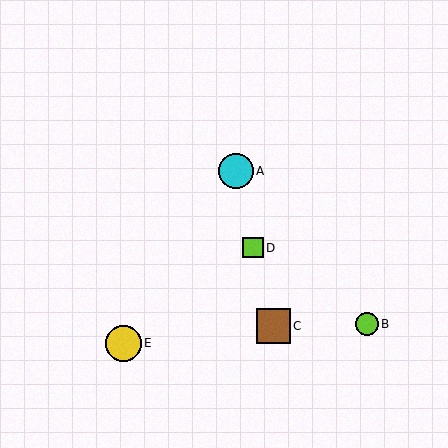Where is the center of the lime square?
The center of the lime square is at (253, 248).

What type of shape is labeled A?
Shape A is a cyan circle.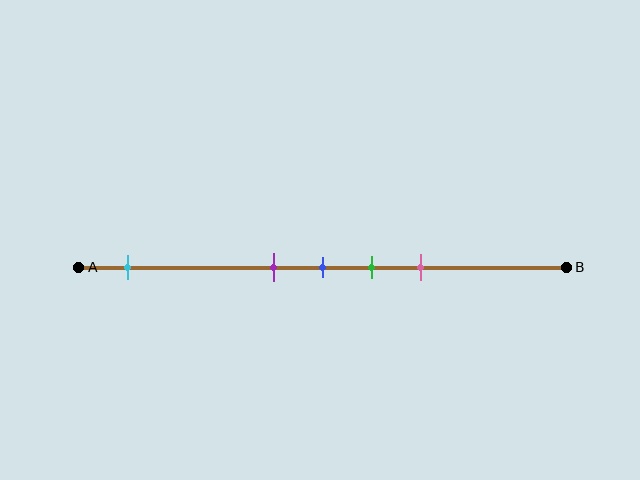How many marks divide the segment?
There are 5 marks dividing the segment.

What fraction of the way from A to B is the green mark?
The green mark is approximately 60% (0.6) of the way from A to B.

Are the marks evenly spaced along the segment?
No, the marks are not evenly spaced.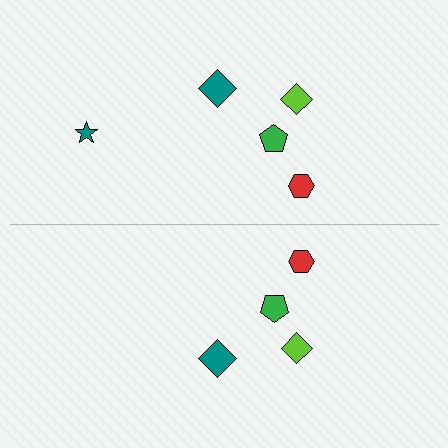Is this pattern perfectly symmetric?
No, the pattern is not perfectly symmetric. A teal star is missing from the bottom side.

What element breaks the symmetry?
A teal star is missing from the bottom side.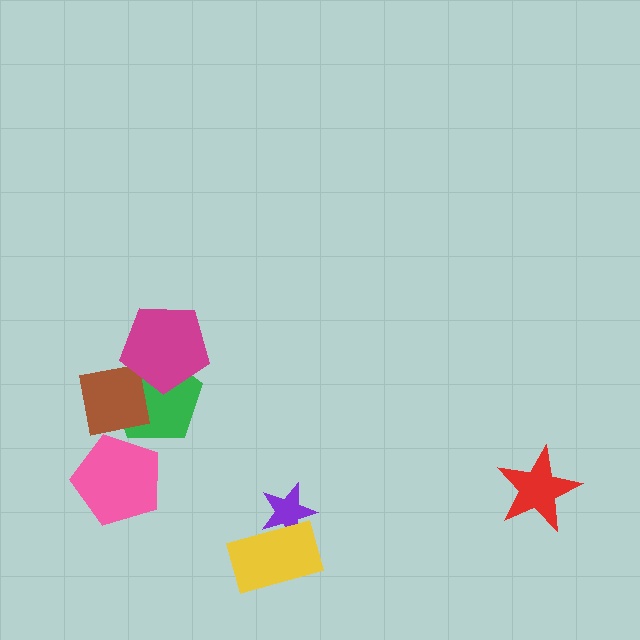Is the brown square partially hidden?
Yes, it is partially covered by another shape.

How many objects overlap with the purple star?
1 object overlaps with the purple star.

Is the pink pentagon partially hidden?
No, no other shape covers it.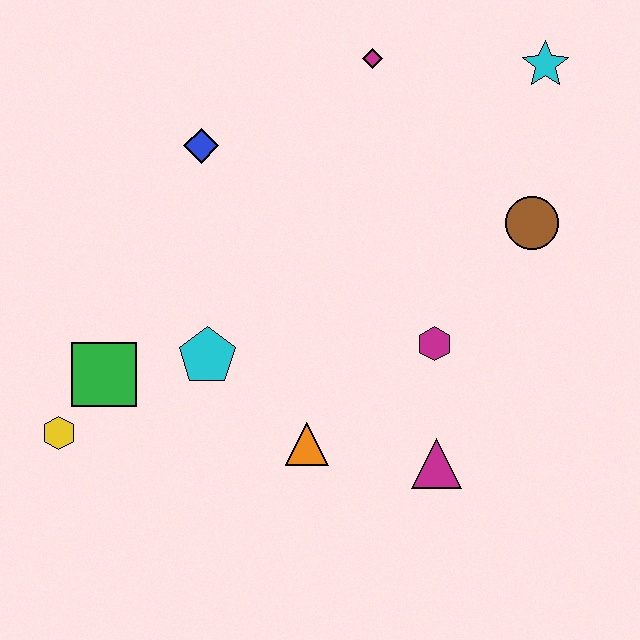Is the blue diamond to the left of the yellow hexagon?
No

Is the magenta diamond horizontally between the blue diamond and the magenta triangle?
Yes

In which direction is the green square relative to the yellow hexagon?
The green square is above the yellow hexagon.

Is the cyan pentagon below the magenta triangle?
No